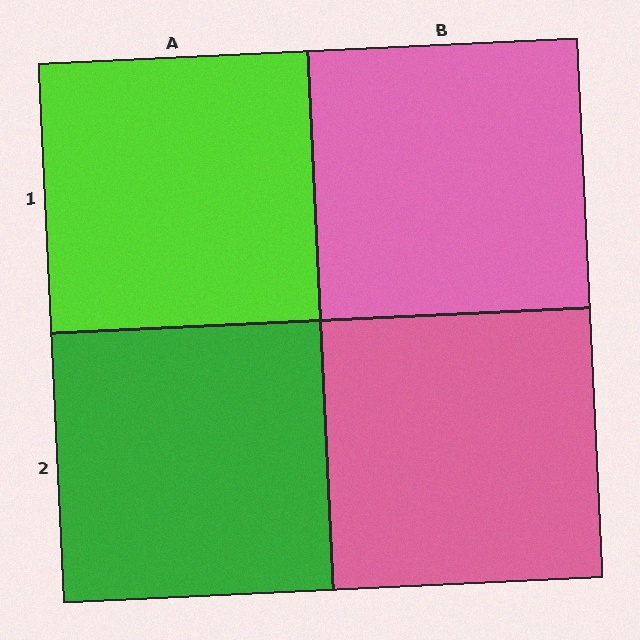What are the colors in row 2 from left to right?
Green, pink.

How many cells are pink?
2 cells are pink.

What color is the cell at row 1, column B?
Pink.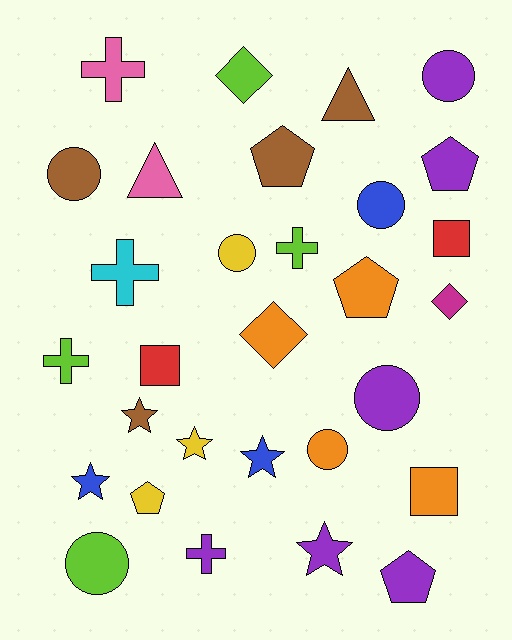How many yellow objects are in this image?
There are 3 yellow objects.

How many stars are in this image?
There are 5 stars.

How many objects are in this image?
There are 30 objects.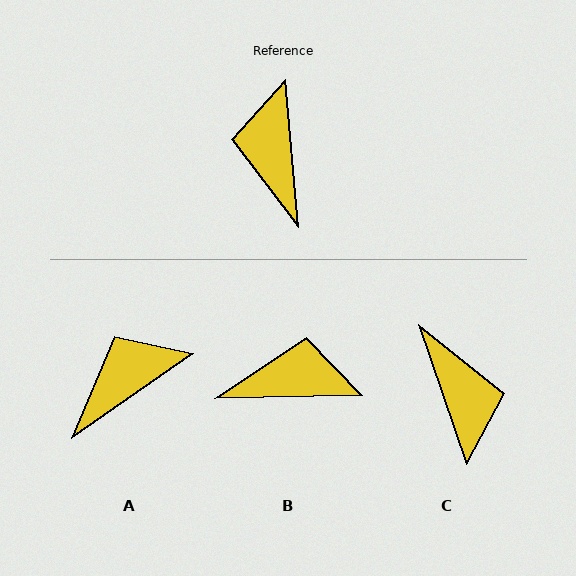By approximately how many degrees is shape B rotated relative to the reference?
Approximately 94 degrees clockwise.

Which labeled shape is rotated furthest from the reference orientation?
C, about 166 degrees away.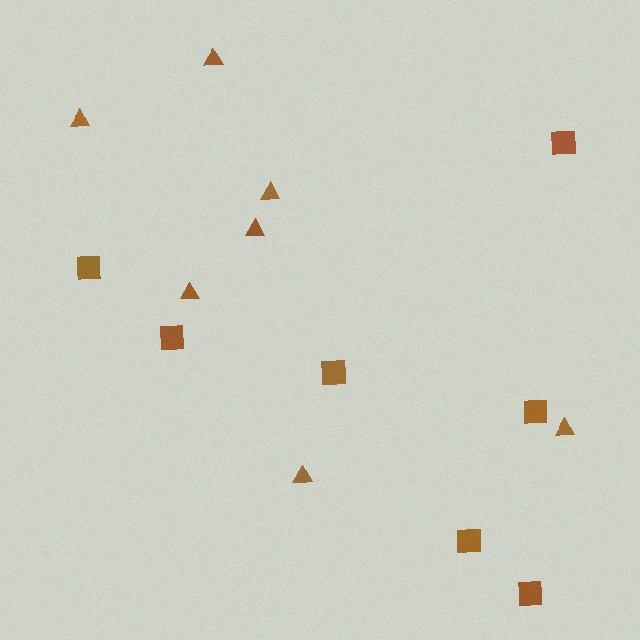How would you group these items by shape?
There are 2 groups: one group of squares (7) and one group of triangles (7).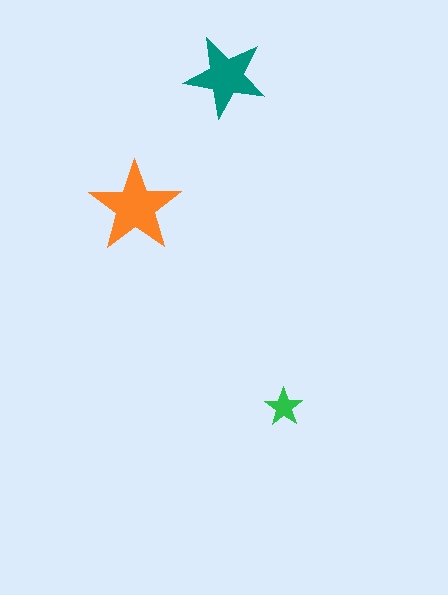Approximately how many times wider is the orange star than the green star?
About 2.5 times wider.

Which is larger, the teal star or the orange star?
The orange one.